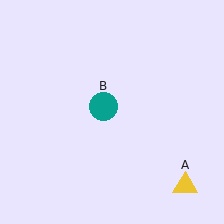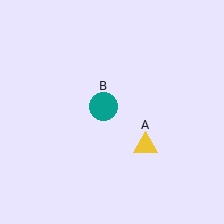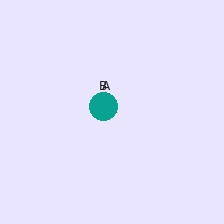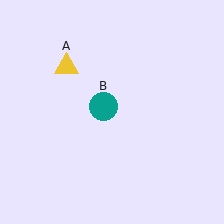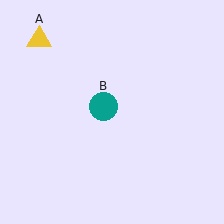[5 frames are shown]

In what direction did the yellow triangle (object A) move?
The yellow triangle (object A) moved up and to the left.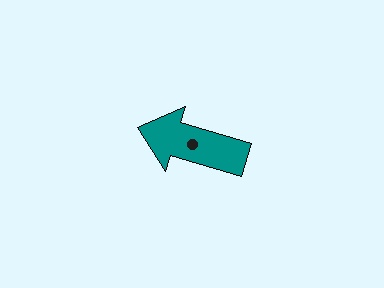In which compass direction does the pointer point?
West.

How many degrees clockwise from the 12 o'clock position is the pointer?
Approximately 287 degrees.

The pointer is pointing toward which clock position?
Roughly 10 o'clock.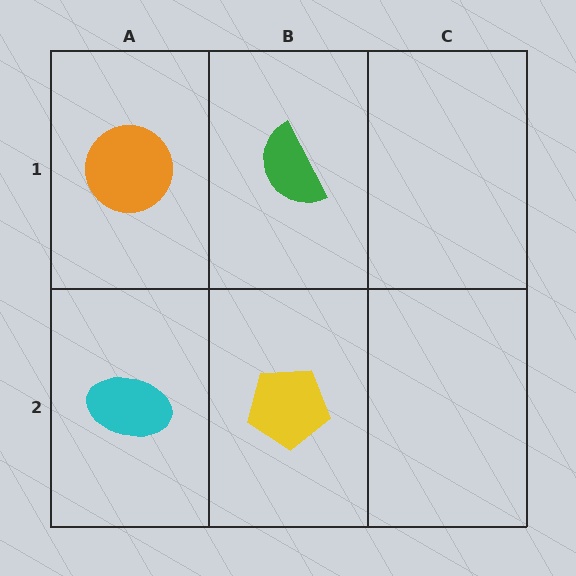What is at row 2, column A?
A cyan ellipse.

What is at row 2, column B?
A yellow pentagon.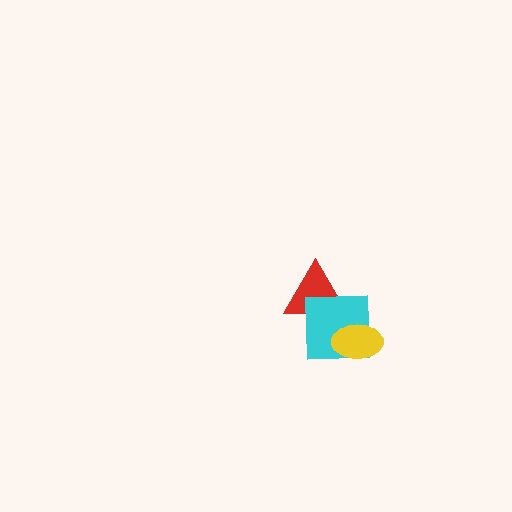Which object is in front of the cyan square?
The yellow ellipse is in front of the cyan square.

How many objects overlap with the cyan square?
2 objects overlap with the cyan square.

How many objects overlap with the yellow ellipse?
1 object overlaps with the yellow ellipse.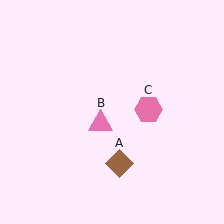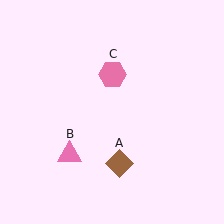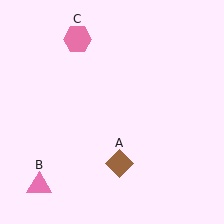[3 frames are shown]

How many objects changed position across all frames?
2 objects changed position: pink triangle (object B), pink hexagon (object C).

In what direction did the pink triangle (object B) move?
The pink triangle (object B) moved down and to the left.